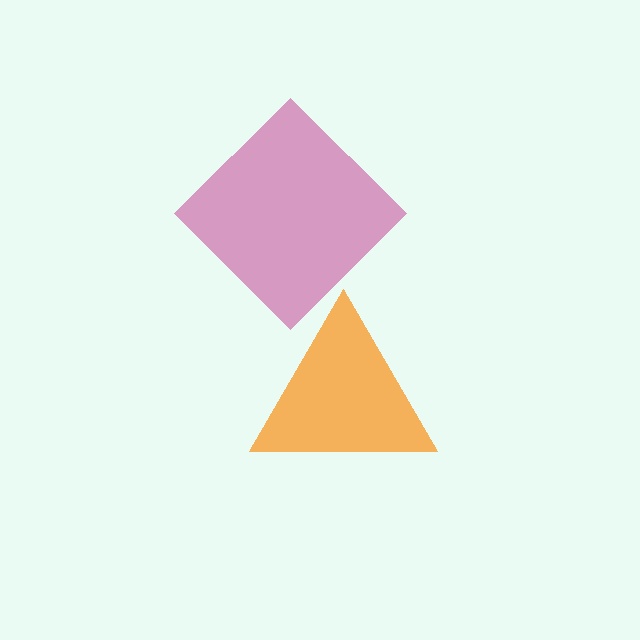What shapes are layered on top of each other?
The layered shapes are: an orange triangle, a magenta diamond.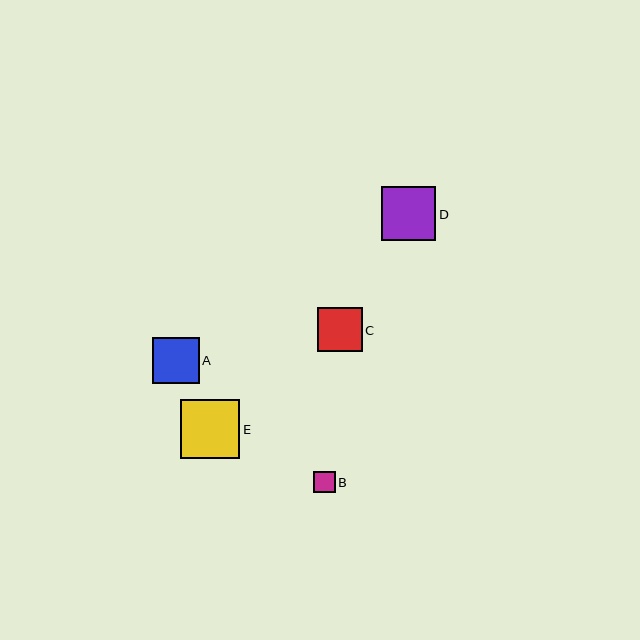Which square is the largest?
Square E is the largest with a size of approximately 59 pixels.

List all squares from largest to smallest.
From largest to smallest: E, D, A, C, B.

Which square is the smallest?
Square B is the smallest with a size of approximately 21 pixels.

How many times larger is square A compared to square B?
Square A is approximately 2.2 times the size of square B.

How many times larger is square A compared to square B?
Square A is approximately 2.2 times the size of square B.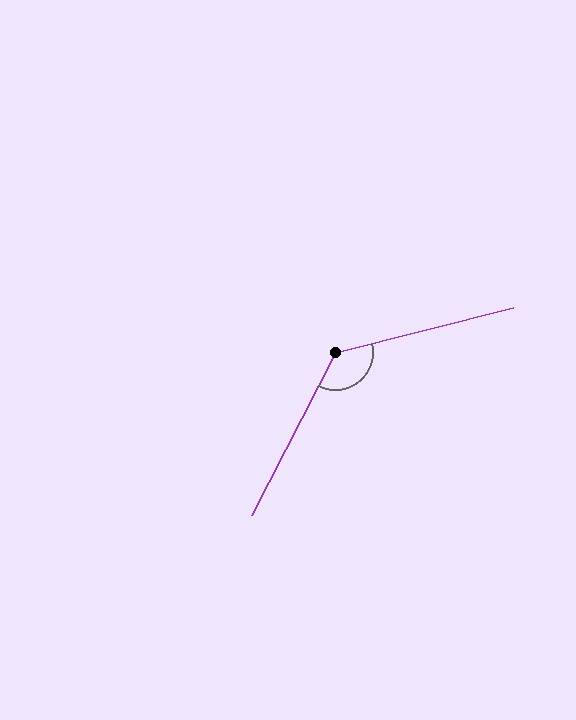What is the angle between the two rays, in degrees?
Approximately 132 degrees.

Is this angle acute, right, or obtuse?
It is obtuse.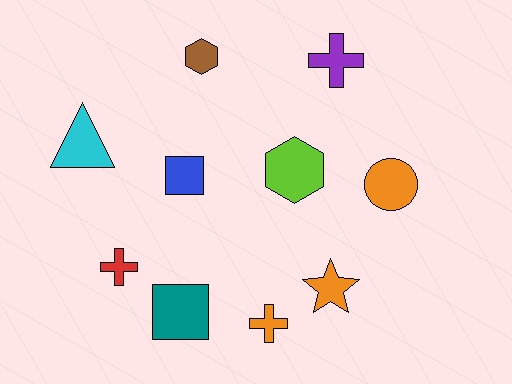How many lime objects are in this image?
There is 1 lime object.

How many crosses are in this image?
There are 3 crosses.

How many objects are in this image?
There are 10 objects.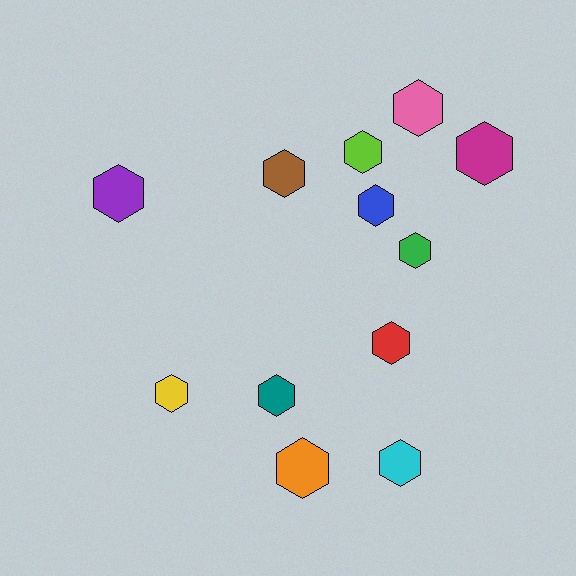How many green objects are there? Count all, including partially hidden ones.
There is 1 green object.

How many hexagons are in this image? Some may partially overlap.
There are 12 hexagons.